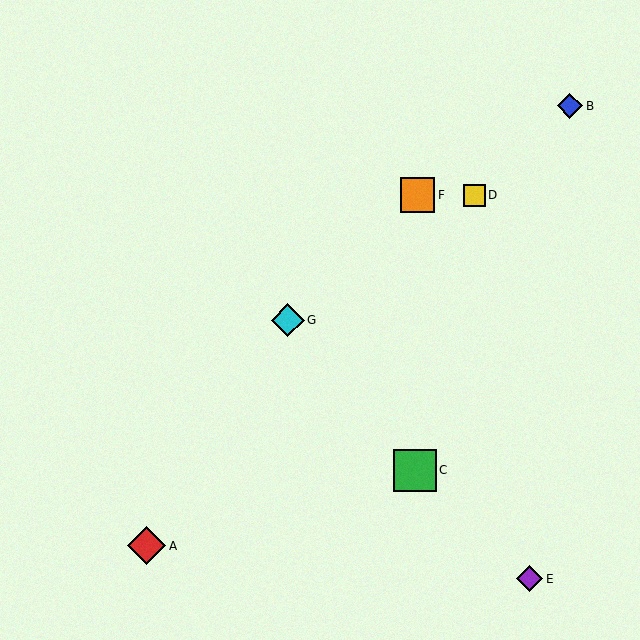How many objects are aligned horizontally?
2 objects (D, F) are aligned horizontally.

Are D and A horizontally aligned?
No, D is at y≈195 and A is at y≈546.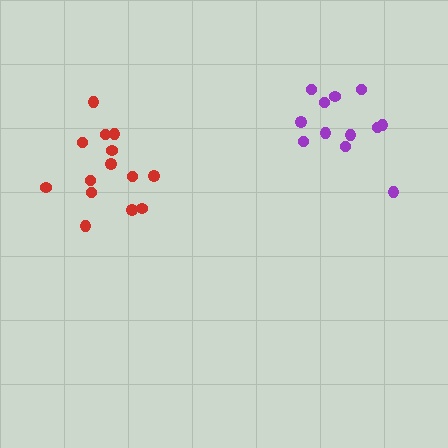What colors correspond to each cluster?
The clusters are colored: red, purple.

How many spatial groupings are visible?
There are 2 spatial groupings.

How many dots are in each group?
Group 1: 14 dots, Group 2: 12 dots (26 total).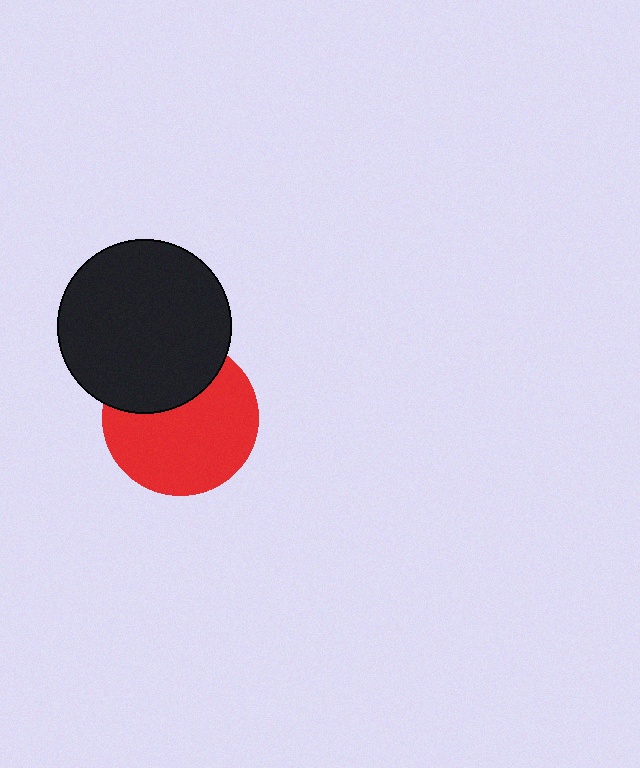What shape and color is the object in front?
The object in front is a black circle.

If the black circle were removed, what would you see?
You would see the complete red circle.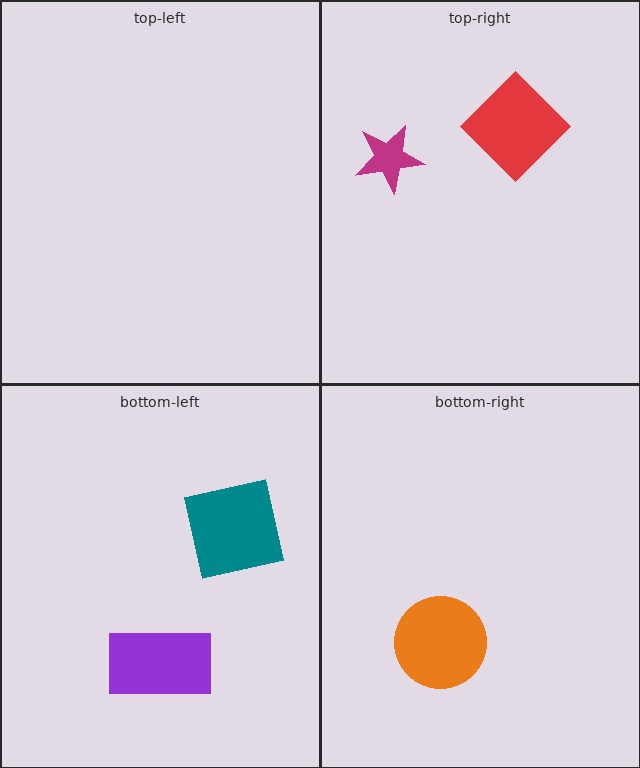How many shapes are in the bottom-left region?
2.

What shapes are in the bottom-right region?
The orange circle.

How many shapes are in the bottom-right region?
1.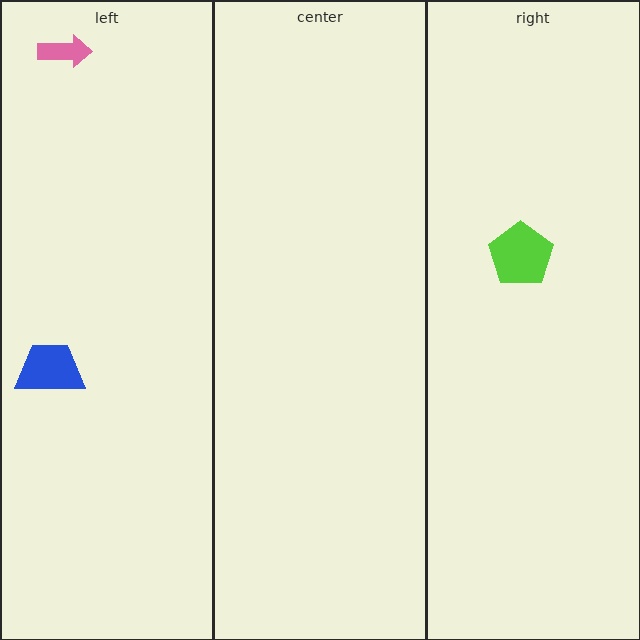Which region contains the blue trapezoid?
The left region.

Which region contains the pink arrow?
The left region.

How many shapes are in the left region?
2.